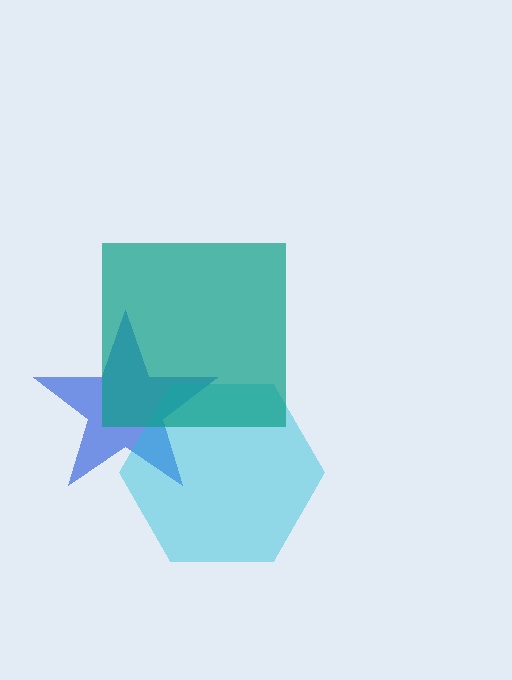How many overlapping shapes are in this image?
There are 3 overlapping shapes in the image.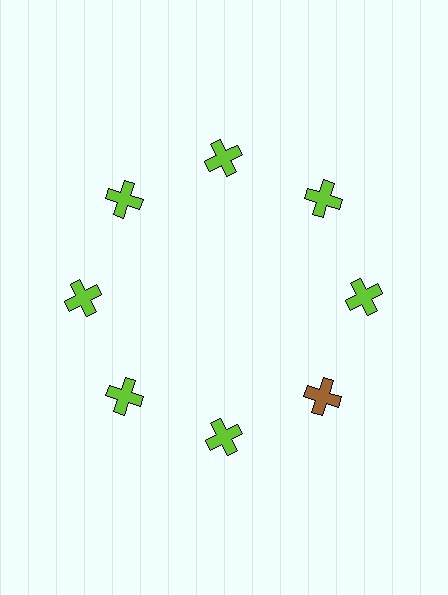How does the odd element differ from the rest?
It has a different color: brown instead of lime.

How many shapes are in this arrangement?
There are 8 shapes arranged in a ring pattern.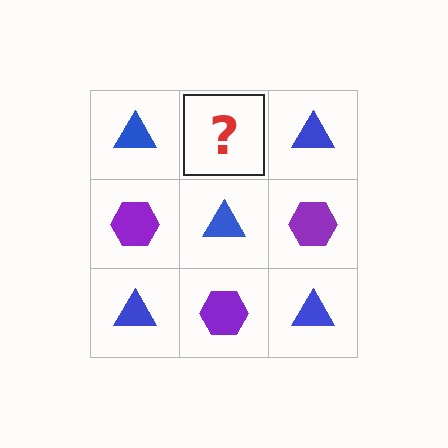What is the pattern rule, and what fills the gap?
The rule is that it alternates blue triangle and purple hexagon in a checkerboard pattern. The gap should be filled with a purple hexagon.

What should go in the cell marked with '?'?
The missing cell should contain a purple hexagon.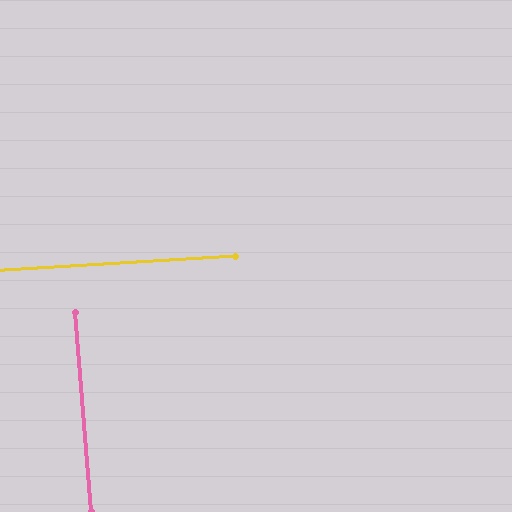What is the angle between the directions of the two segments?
Approximately 89 degrees.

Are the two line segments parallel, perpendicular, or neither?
Perpendicular — they meet at approximately 89°.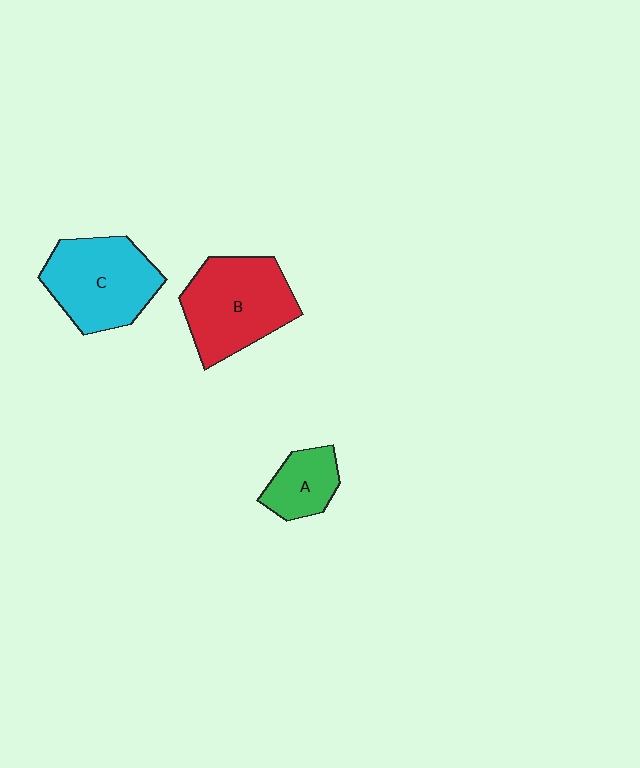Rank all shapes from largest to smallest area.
From largest to smallest: B (red), C (cyan), A (green).